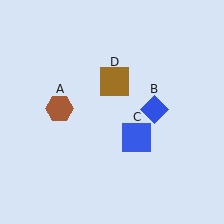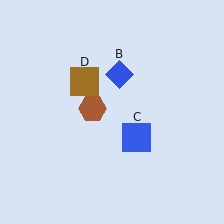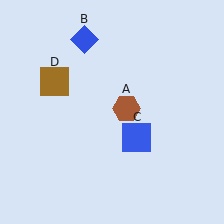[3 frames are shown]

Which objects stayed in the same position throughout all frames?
Blue square (object C) remained stationary.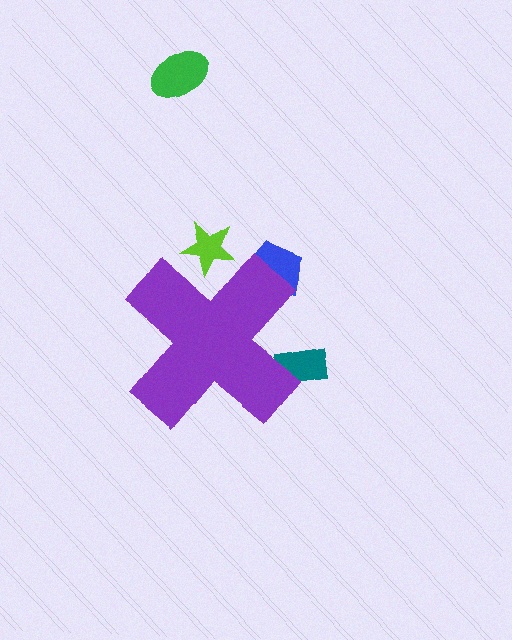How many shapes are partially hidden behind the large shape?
3 shapes are partially hidden.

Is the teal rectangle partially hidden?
Yes, the teal rectangle is partially hidden behind the purple cross.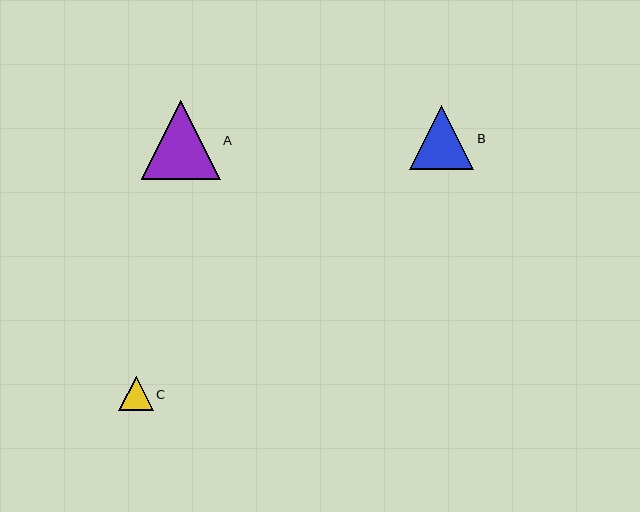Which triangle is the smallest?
Triangle C is the smallest with a size of approximately 35 pixels.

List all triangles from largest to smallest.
From largest to smallest: A, B, C.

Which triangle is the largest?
Triangle A is the largest with a size of approximately 79 pixels.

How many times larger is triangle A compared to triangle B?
Triangle A is approximately 1.2 times the size of triangle B.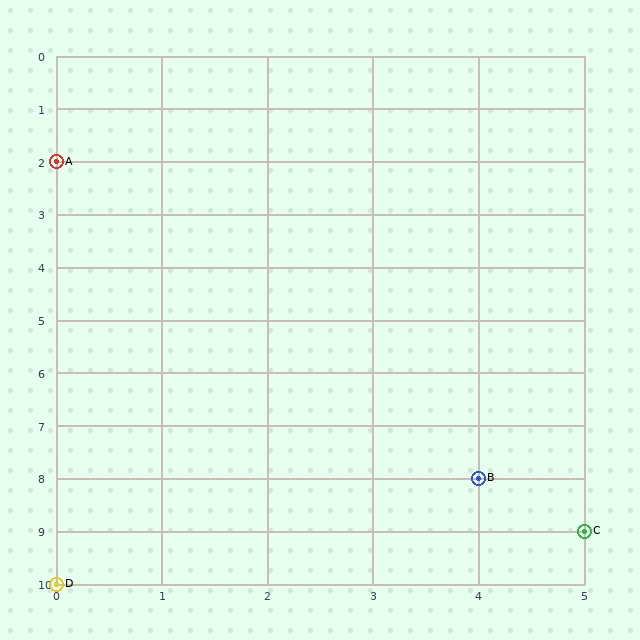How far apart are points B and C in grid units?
Points B and C are 1 column and 1 row apart (about 1.4 grid units diagonally).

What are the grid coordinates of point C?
Point C is at grid coordinates (5, 9).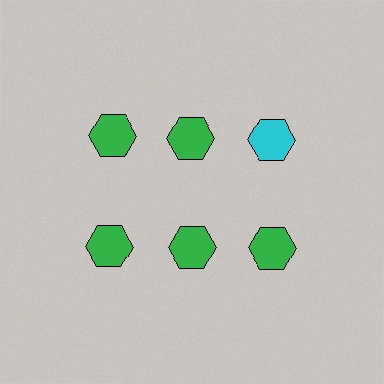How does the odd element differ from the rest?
It has a different color: cyan instead of green.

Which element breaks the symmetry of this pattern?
The cyan hexagon in the top row, center column breaks the symmetry. All other shapes are green hexagons.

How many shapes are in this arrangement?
There are 6 shapes arranged in a grid pattern.